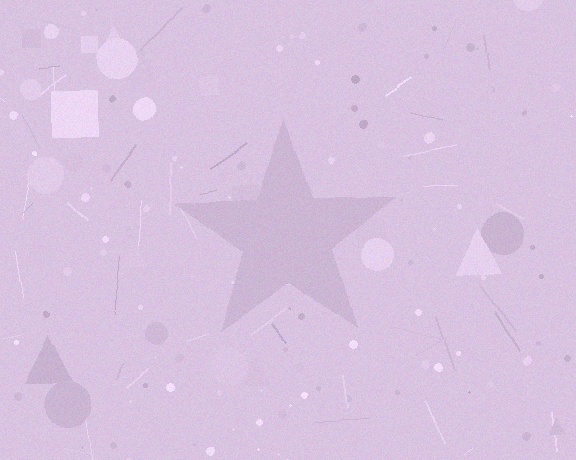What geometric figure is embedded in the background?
A star is embedded in the background.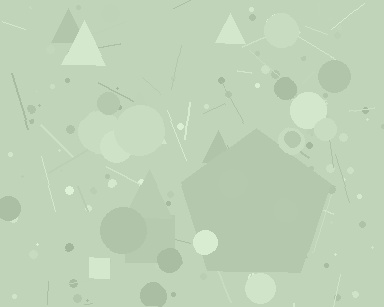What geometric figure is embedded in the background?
A pentagon is embedded in the background.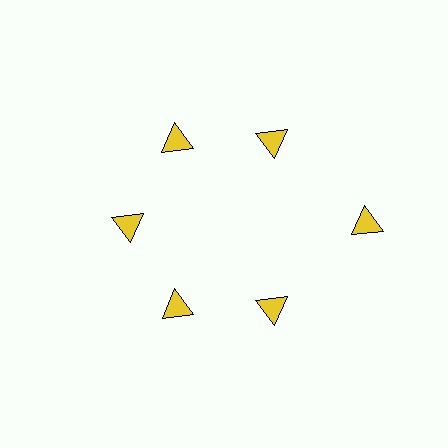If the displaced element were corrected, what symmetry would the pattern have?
It would have 6-fold rotational symmetry — the pattern would map onto itself every 60 degrees.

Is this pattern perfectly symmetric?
No. The 6 yellow triangles are arranged in a ring, but one element near the 3 o'clock position is pushed outward from the center, breaking the 6-fold rotational symmetry.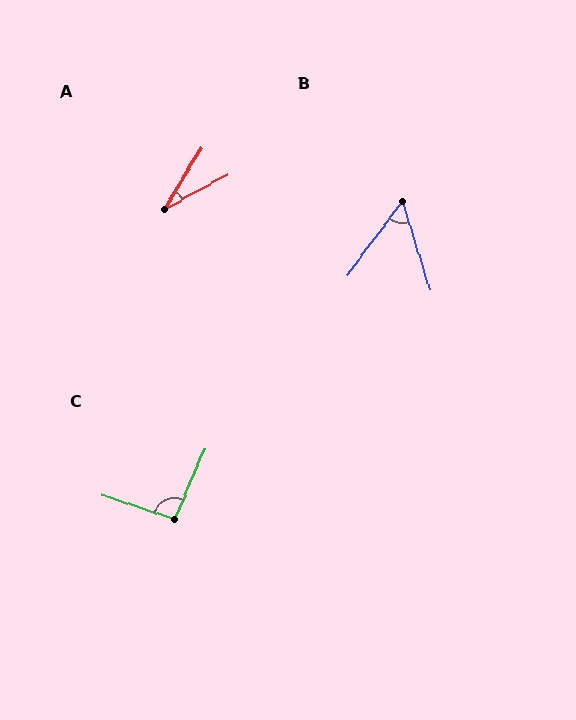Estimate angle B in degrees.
Approximately 54 degrees.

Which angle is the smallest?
A, at approximately 30 degrees.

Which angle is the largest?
C, at approximately 95 degrees.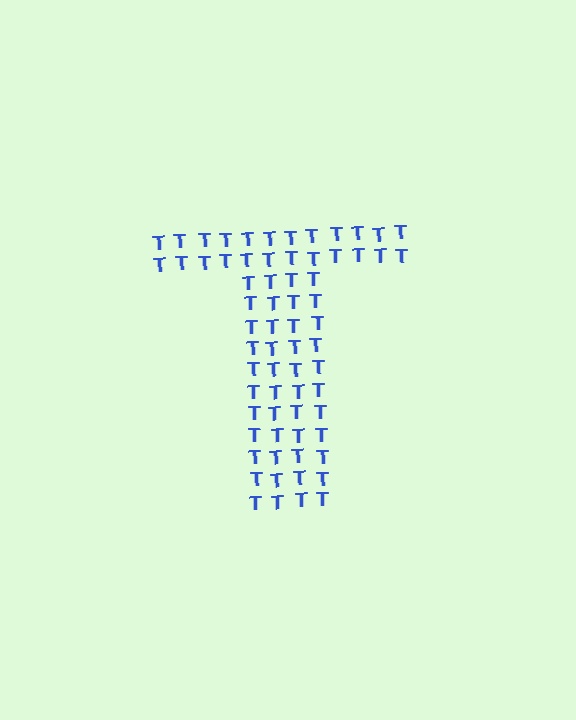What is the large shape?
The large shape is the letter T.